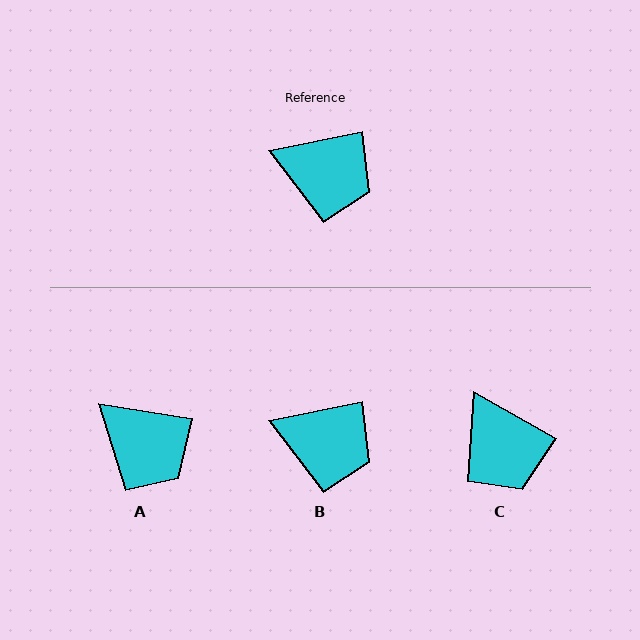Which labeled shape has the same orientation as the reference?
B.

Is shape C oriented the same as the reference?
No, it is off by about 41 degrees.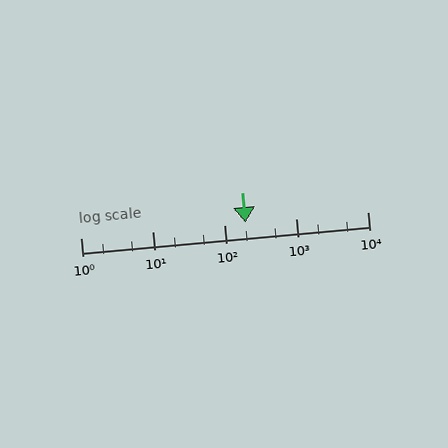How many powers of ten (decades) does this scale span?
The scale spans 4 decades, from 1 to 10000.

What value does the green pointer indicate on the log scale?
The pointer indicates approximately 200.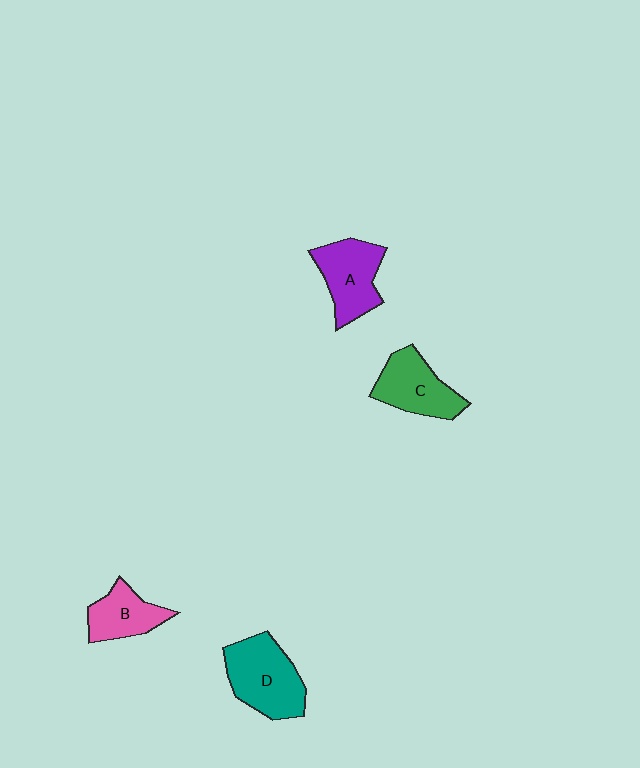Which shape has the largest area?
Shape D (teal).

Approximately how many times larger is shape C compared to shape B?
Approximately 1.2 times.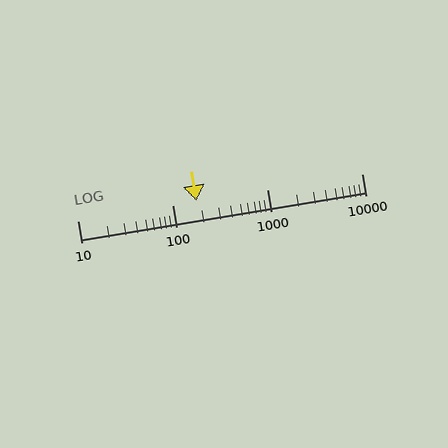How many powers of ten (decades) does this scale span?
The scale spans 3 decades, from 10 to 10000.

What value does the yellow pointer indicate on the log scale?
The pointer indicates approximately 180.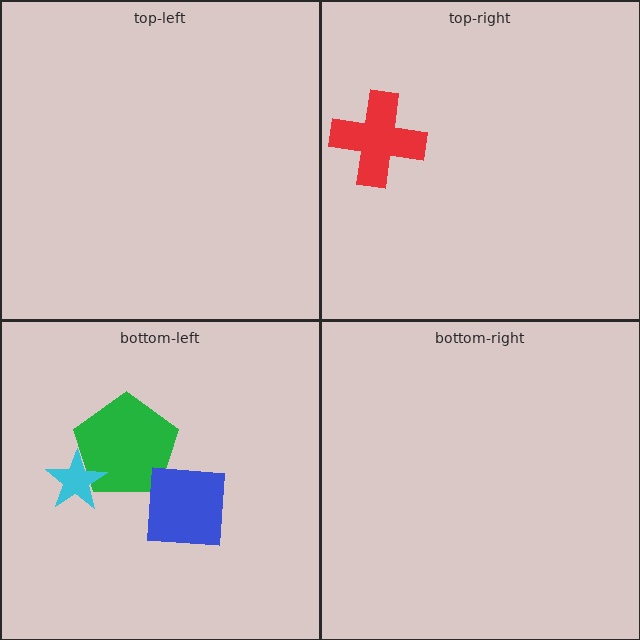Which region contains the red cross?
The top-right region.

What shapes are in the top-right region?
The red cross.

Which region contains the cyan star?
The bottom-left region.